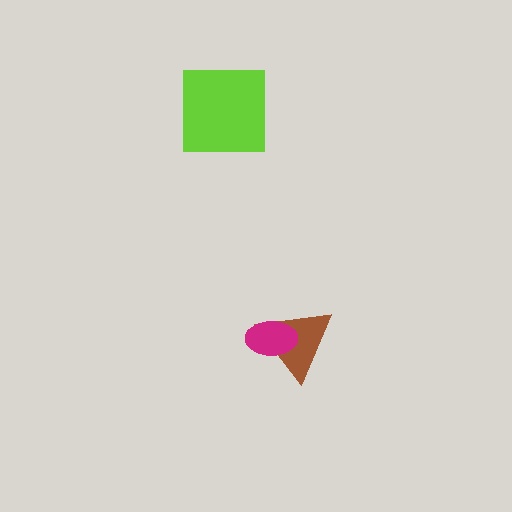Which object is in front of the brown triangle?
The magenta ellipse is in front of the brown triangle.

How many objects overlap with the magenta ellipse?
1 object overlaps with the magenta ellipse.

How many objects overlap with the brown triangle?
1 object overlaps with the brown triangle.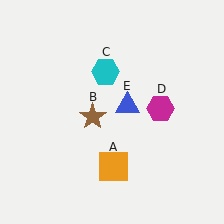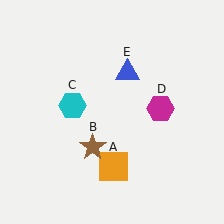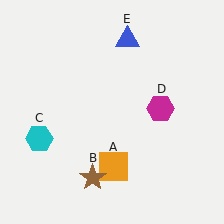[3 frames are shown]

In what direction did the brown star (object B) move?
The brown star (object B) moved down.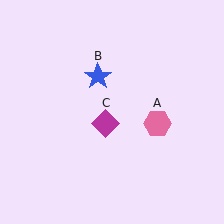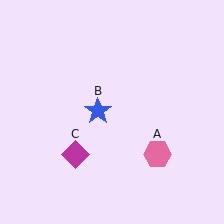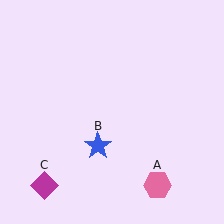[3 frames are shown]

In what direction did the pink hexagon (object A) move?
The pink hexagon (object A) moved down.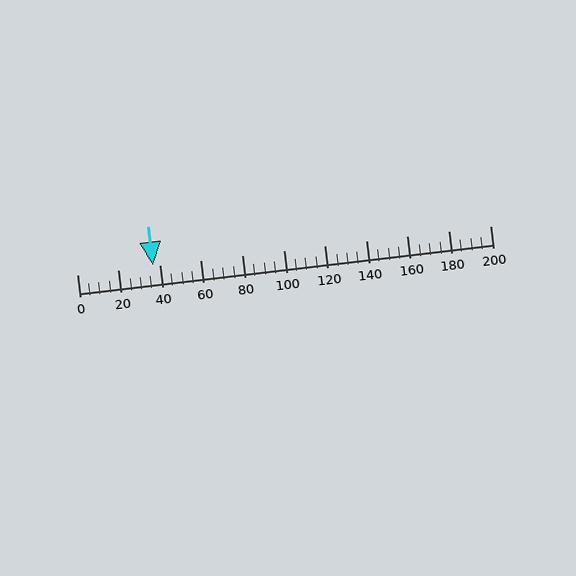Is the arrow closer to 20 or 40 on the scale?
The arrow is closer to 40.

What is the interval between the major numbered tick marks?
The major tick marks are spaced 20 units apart.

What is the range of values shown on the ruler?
The ruler shows values from 0 to 200.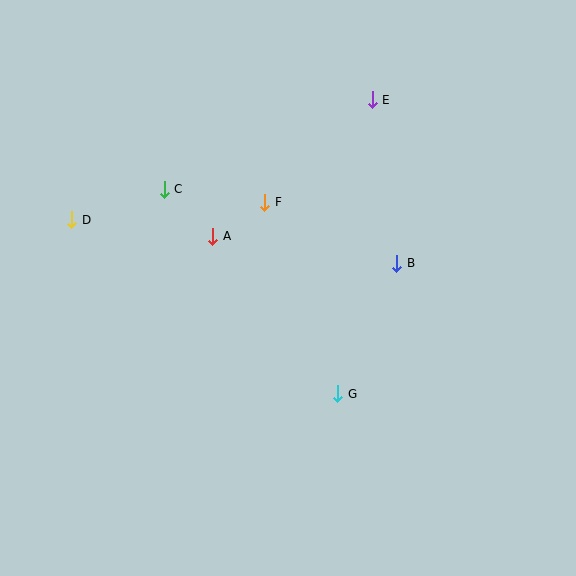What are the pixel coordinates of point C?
Point C is at (164, 190).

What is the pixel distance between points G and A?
The distance between G and A is 201 pixels.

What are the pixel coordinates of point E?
Point E is at (372, 99).